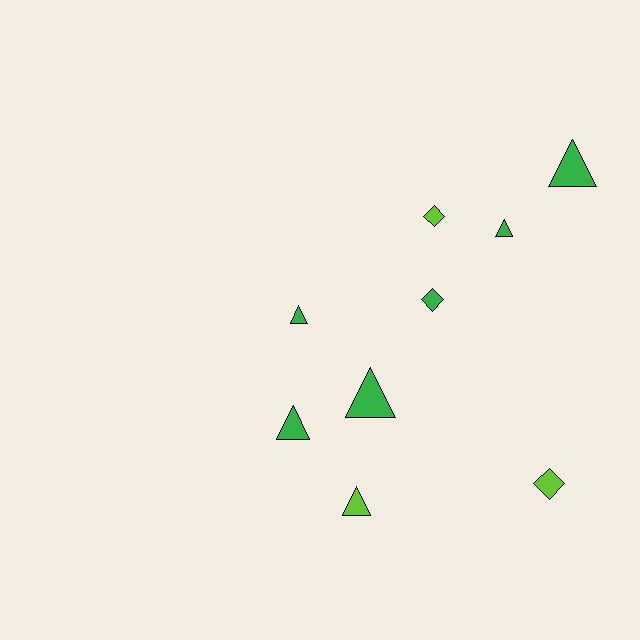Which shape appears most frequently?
Triangle, with 6 objects.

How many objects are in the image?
There are 9 objects.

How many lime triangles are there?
There is 1 lime triangle.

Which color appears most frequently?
Green, with 6 objects.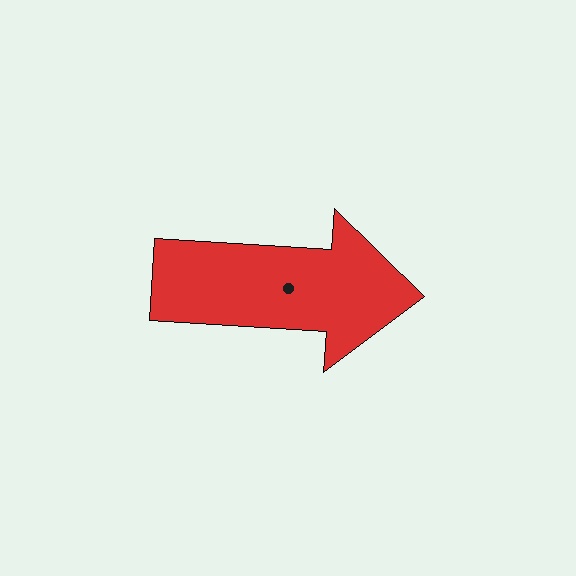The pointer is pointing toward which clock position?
Roughly 3 o'clock.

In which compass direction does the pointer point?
East.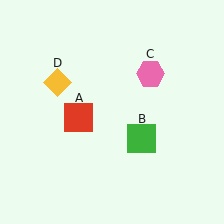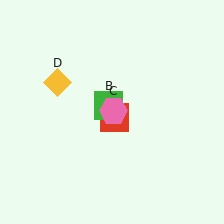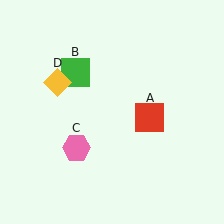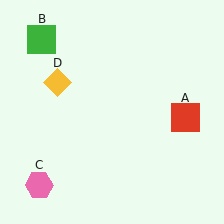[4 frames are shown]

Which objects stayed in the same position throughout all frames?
Yellow diamond (object D) remained stationary.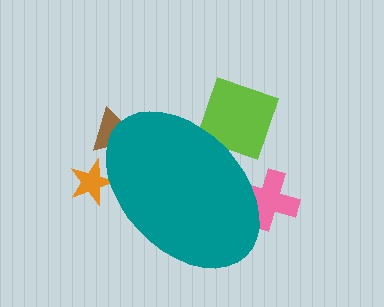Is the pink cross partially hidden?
Yes, the pink cross is partially hidden behind the teal ellipse.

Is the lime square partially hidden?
Yes, the lime square is partially hidden behind the teal ellipse.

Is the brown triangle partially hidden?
Yes, the brown triangle is partially hidden behind the teal ellipse.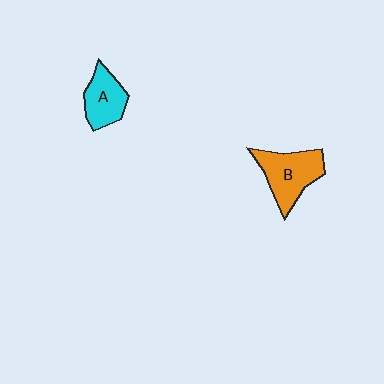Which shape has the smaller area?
Shape A (cyan).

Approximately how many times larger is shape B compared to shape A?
Approximately 1.4 times.